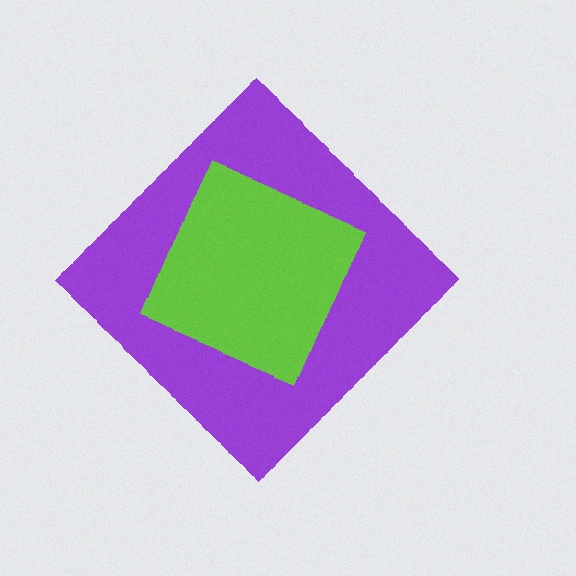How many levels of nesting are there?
2.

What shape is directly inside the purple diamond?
The lime square.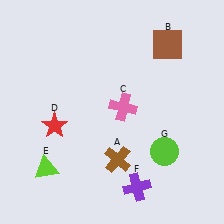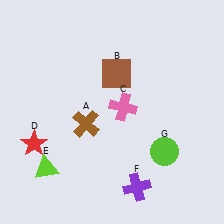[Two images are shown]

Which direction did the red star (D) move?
The red star (D) moved left.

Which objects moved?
The objects that moved are: the brown cross (A), the brown square (B), the red star (D).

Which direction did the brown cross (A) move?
The brown cross (A) moved up.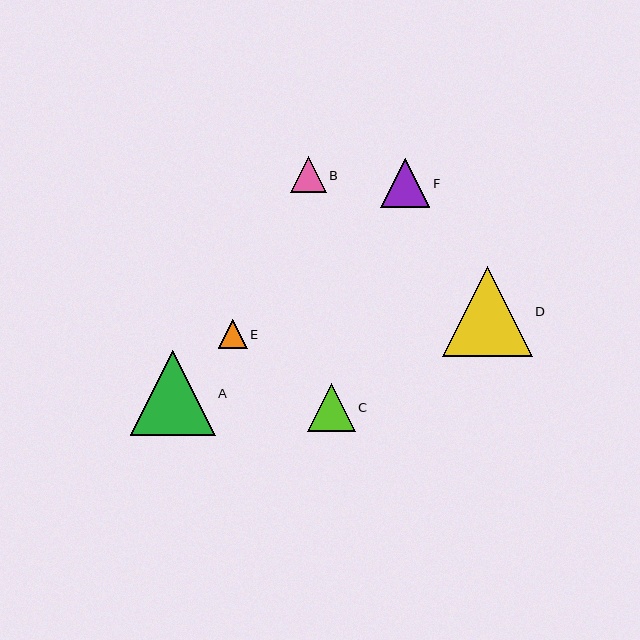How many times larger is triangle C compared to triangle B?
Triangle C is approximately 1.3 times the size of triangle B.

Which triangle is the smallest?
Triangle E is the smallest with a size of approximately 29 pixels.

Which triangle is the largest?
Triangle D is the largest with a size of approximately 89 pixels.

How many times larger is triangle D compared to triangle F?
Triangle D is approximately 1.8 times the size of triangle F.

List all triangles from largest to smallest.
From largest to smallest: D, A, F, C, B, E.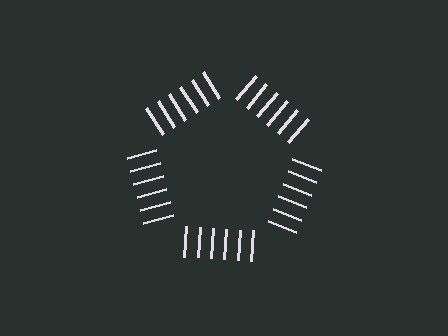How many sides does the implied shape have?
5 sides — the line-ends trace a pentagon.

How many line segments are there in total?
30 — 6 along each of the 5 edges.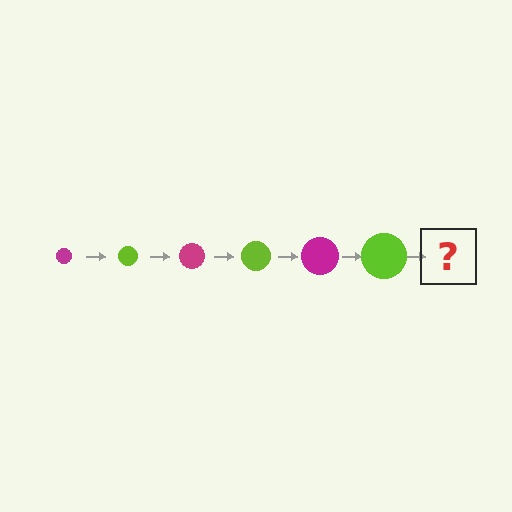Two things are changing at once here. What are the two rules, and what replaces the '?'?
The two rules are that the circle grows larger each step and the color cycles through magenta and lime. The '?' should be a magenta circle, larger than the previous one.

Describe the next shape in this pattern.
It should be a magenta circle, larger than the previous one.